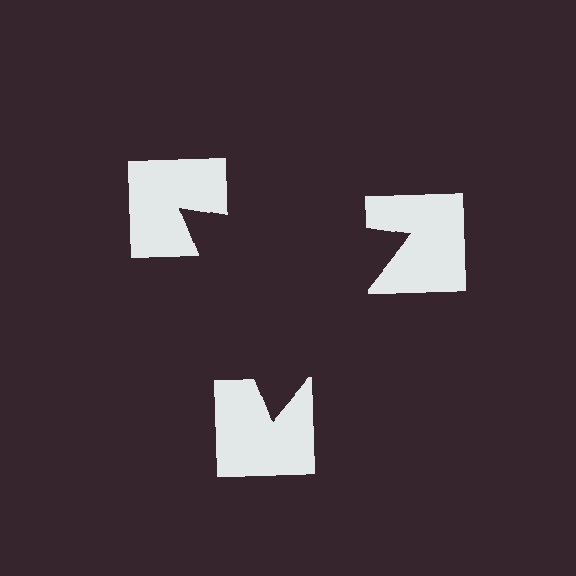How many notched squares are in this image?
There are 3 — one at each vertex of the illusory triangle.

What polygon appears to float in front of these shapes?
An illusory triangle — its edges are inferred from the aligned wedge cuts in the notched squares, not physically drawn.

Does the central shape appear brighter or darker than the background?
It typically appears slightly darker than the background, even though no actual brightness change is drawn.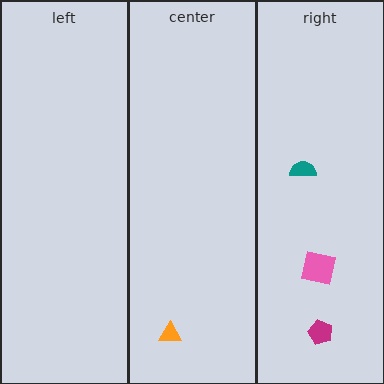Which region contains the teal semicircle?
The right region.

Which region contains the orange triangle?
The center region.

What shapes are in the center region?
The orange triangle.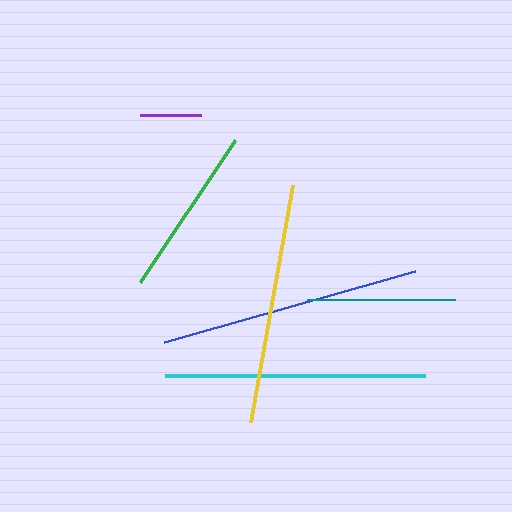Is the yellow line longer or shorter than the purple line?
The yellow line is longer than the purple line.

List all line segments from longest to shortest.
From longest to shortest: blue, cyan, yellow, green, teal, purple.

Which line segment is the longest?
The blue line is the longest at approximately 260 pixels.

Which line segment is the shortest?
The purple line is the shortest at approximately 61 pixels.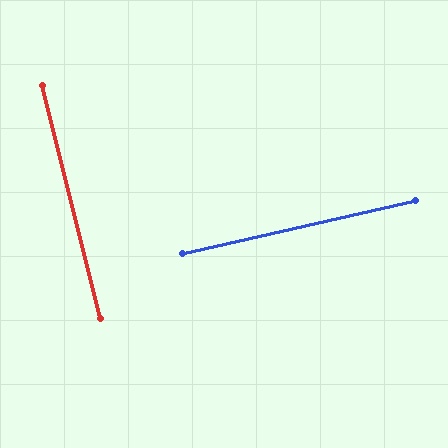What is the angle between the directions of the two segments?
Approximately 89 degrees.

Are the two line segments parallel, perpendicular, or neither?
Perpendicular — they meet at approximately 89°.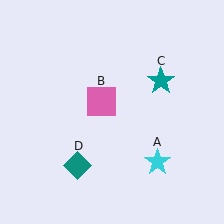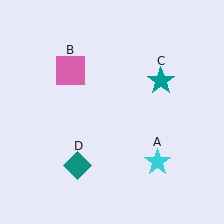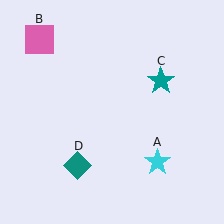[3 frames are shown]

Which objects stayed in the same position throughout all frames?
Cyan star (object A) and teal star (object C) and teal diamond (object D) remained stationary.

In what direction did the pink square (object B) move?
The pink square (object B) moved up and to the left.